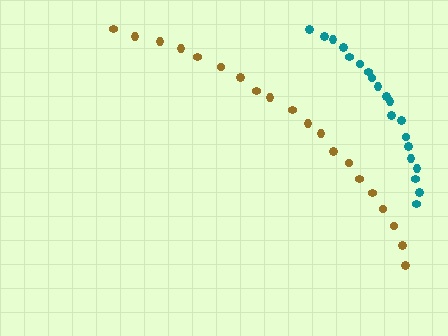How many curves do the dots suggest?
There are 2 distinct paths.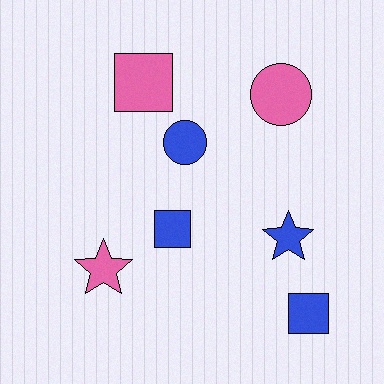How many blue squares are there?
There are 2 blue squares.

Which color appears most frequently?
Blue, with 4 objects.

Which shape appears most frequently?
Square, with 3 objects.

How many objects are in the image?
There are 7 objects.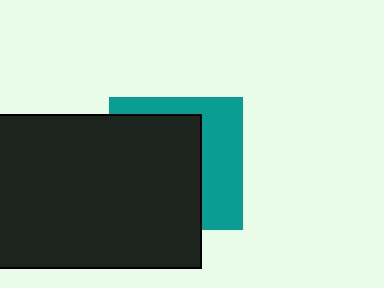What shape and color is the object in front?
The object in front is a black rectangle.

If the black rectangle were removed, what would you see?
You would see the complete teal square.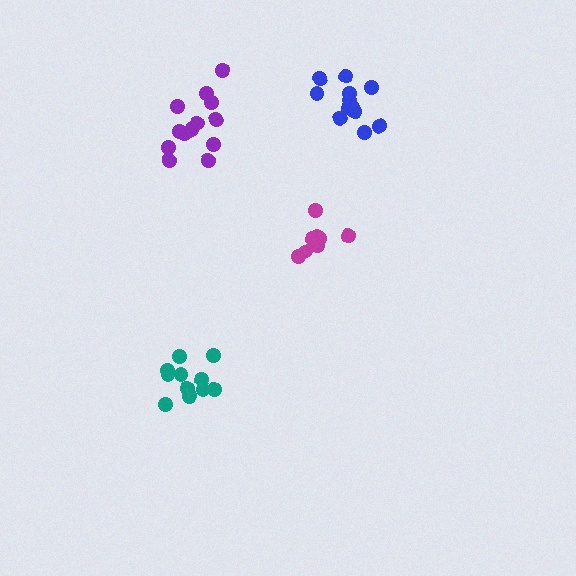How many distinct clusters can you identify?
There are 4 distinct clusters.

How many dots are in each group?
Group 1: 9 dots, Group 2: 14 dots, Group 3: 13 dots, Group 4: 11 dots (47 total).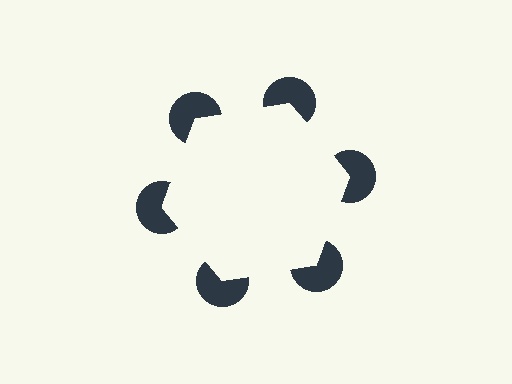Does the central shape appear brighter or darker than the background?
It typically appears slightly brighter than the background, even though no actual brightness change is drawn.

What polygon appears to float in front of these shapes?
An illusory hexagon — its edges are inferred from the aligned wedge cuts in the pac-man discs, not physically drawn.